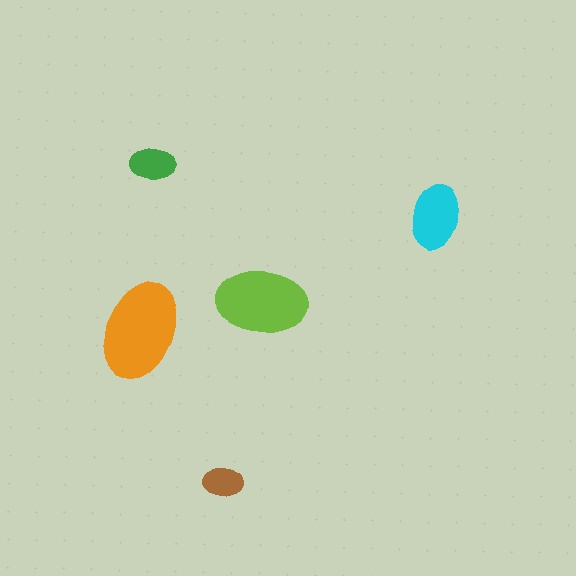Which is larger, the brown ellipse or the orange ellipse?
The orange one.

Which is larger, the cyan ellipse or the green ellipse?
The cyan one.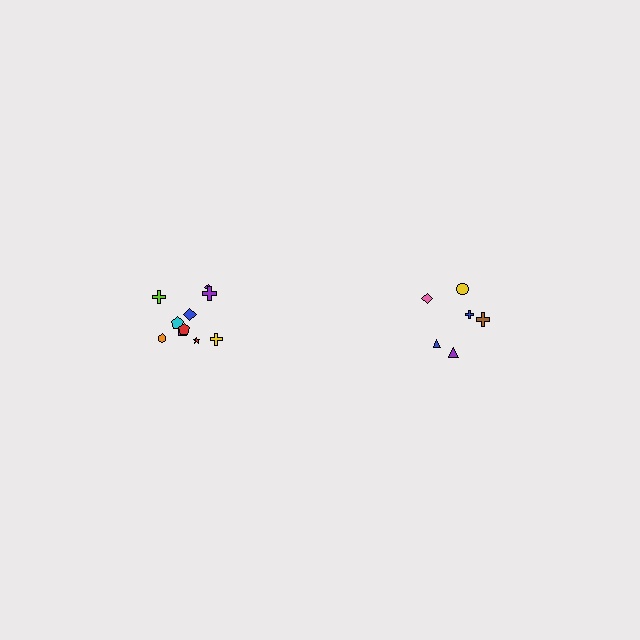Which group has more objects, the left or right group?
The left group.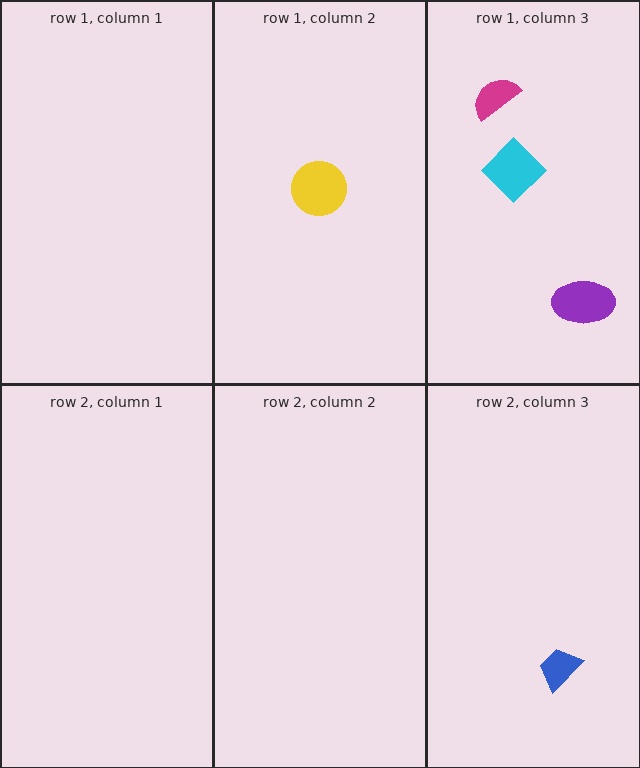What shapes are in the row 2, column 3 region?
The blue trapezoid.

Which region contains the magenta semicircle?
The row 1, column 3 region.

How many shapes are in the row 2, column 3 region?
1.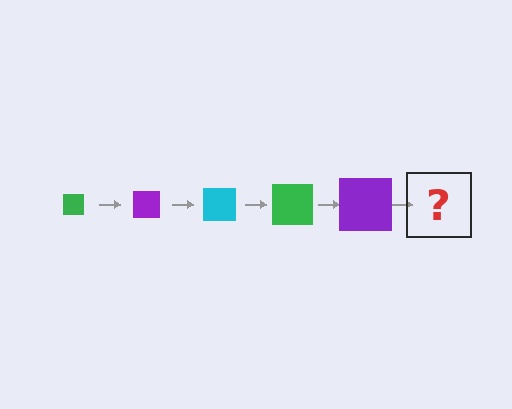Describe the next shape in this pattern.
It should be a cyan square, larger than the previous one.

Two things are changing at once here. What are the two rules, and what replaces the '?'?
The two rules are that the square grows larger each step and the color cycles through green, purple, and cyan. The '?' should be a cyan square, larger than the previous one.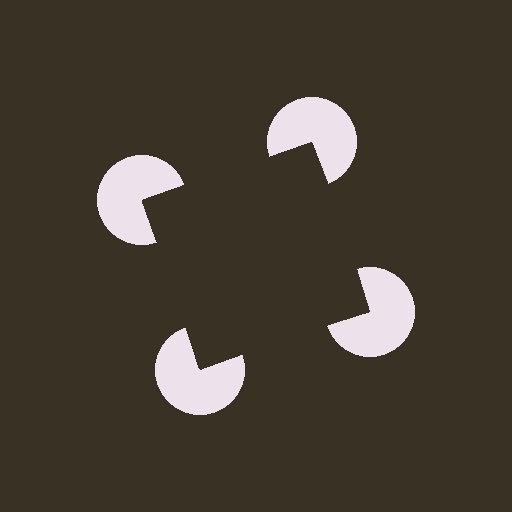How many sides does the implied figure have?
4 sides.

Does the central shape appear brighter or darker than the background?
It typically appears slightly darker than the background, even though no actual brightness change is drawn.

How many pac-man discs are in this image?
There are 4 — one at each vertex of the illusory square.